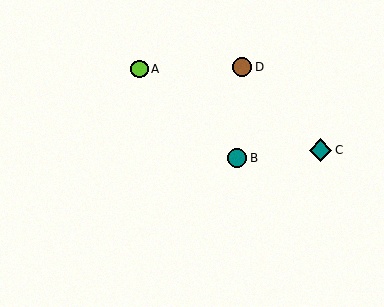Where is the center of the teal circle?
The center of the teal circle is at (237, 158).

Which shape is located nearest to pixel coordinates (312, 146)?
The teal diamond (labeled C) at (320, 150) is nearest to that location.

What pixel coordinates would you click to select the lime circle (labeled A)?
Click at (140, 69) to select the lime circle A.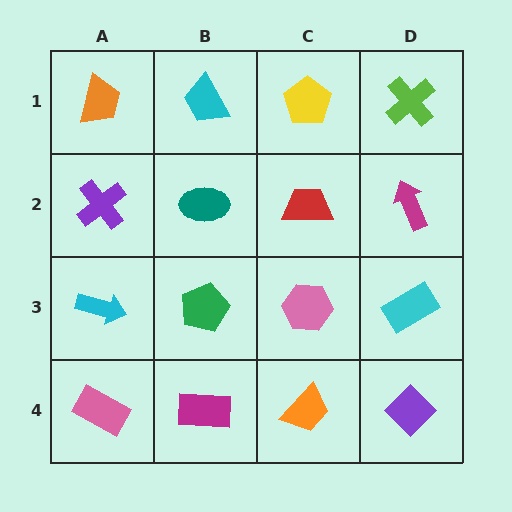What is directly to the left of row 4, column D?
An orange trapezoid.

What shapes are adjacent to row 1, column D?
A magenta arrow (row 2, column D), a yellow pentagon (row 1, column C).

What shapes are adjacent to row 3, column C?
A red trapezoid (row 2, column C), an orange trapezoid (row 4, column C), a green pentagon (row 3, column B), a cyan rectangle (row 3, column D).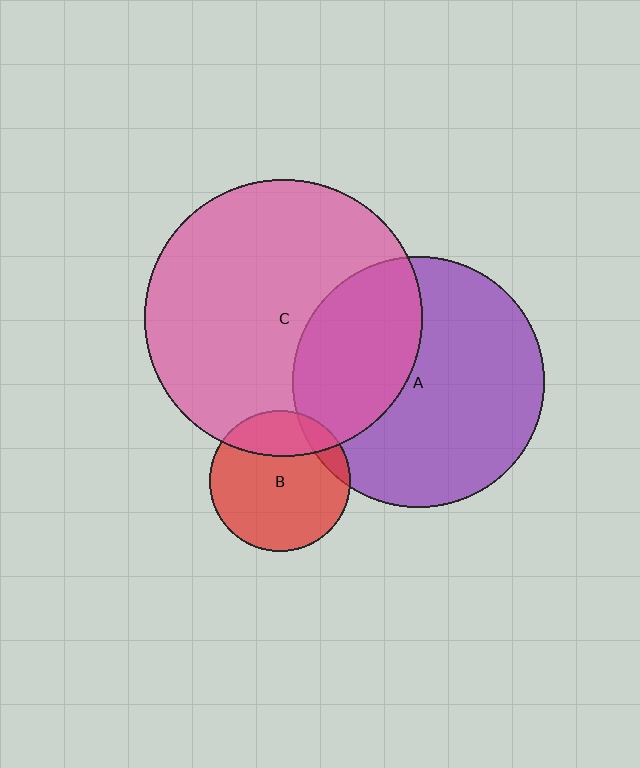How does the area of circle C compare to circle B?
Approximately 3.9 times.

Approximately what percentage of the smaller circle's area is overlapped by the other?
Approximately 35%.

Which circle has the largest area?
Circle C (pink).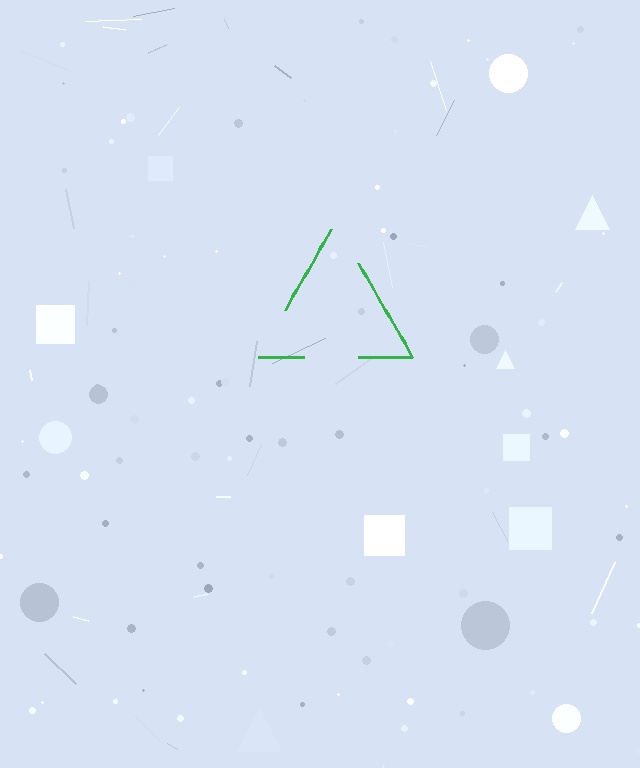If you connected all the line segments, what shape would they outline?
They would outline a triangle.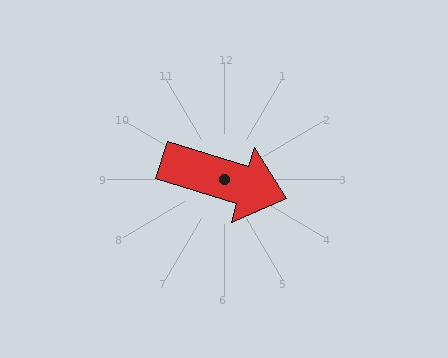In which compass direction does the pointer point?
East.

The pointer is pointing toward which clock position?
Roughly 4 o'clock.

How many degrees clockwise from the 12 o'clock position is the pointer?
Approximately 107 degrees.